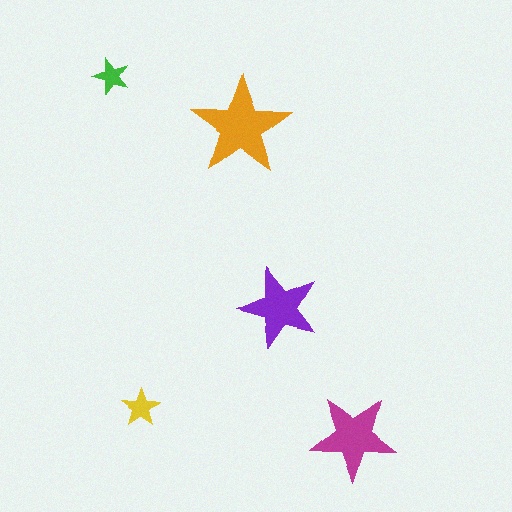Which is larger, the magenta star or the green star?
The magenta one.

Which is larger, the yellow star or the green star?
The yellow one.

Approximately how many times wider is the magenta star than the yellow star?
About 2 times wider.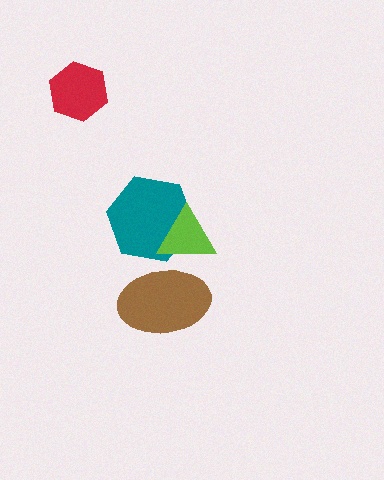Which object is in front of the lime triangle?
The brown ellipse is in front of the lime triangle.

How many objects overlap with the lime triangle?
2 objects overlap with the lime triangle.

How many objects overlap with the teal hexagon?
1 object overlaps with the teal hexagon.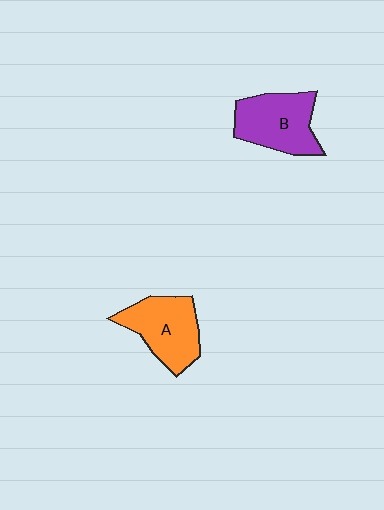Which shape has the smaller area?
Shape A (orange).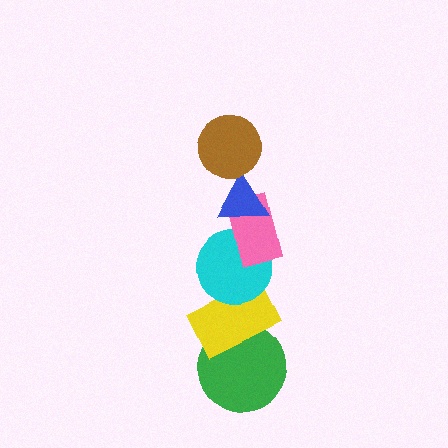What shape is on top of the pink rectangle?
The blue triangle is on top of the pink rectangle.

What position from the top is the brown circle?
The brown circle is 1st from the top.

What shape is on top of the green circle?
The yellow rectangle is on top of the green circle.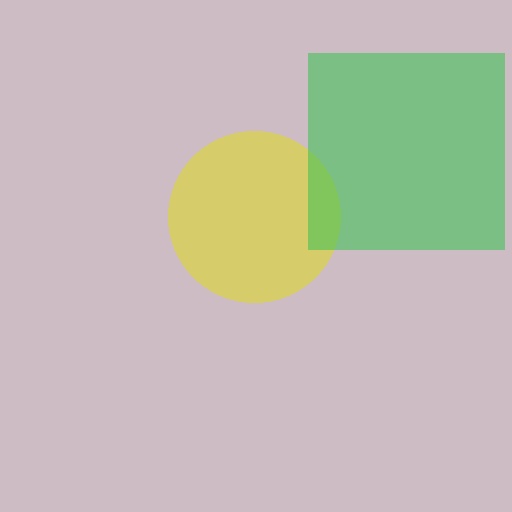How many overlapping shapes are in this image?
There are 2 overlapping shapes in the image.